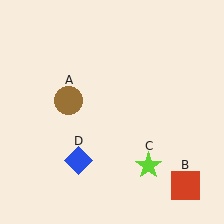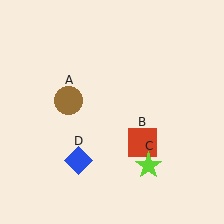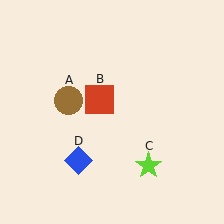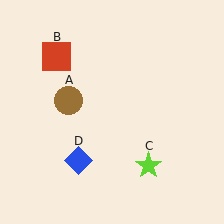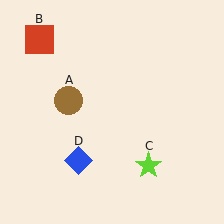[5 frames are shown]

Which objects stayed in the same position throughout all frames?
Brown circle (object A) and lime star (object C) and blue diamond (object D) remained stationary.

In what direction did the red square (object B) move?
The red square (object B) moved up and to the left.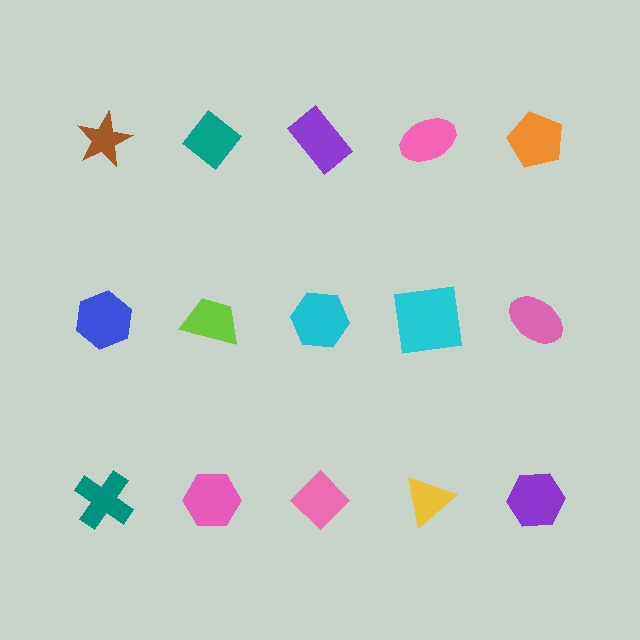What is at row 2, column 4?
A cyan square.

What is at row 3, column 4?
A yellow triangle.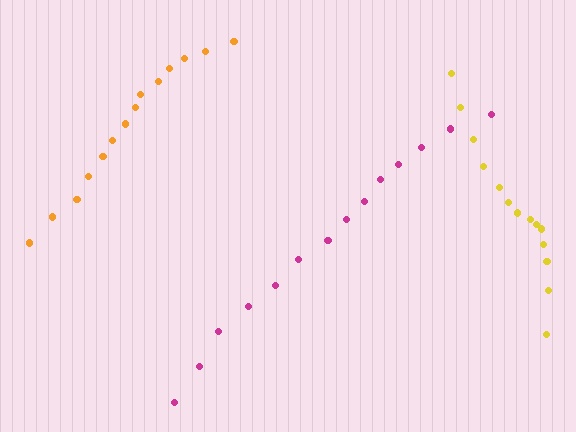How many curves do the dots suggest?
There are 3 distinct paths.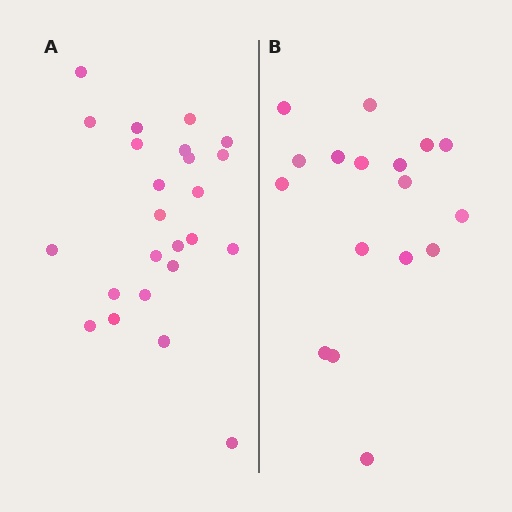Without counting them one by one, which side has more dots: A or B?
Region A (the left region) has more dots.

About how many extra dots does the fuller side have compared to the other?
Region A has roughly 8 or so more dots than region B.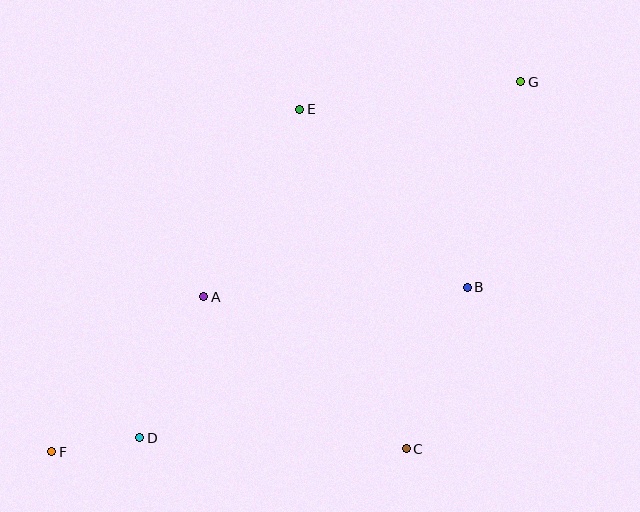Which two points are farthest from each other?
Points F and G are farthest from each other.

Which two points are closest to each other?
Points D and F are closest to each other.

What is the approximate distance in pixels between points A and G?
The distance between A and G is approximately 383 pixels.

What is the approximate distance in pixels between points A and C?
The distance between A and C is approximately 253 pixels.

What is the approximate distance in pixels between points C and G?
The distance between C and G is approximately 384 pixels.